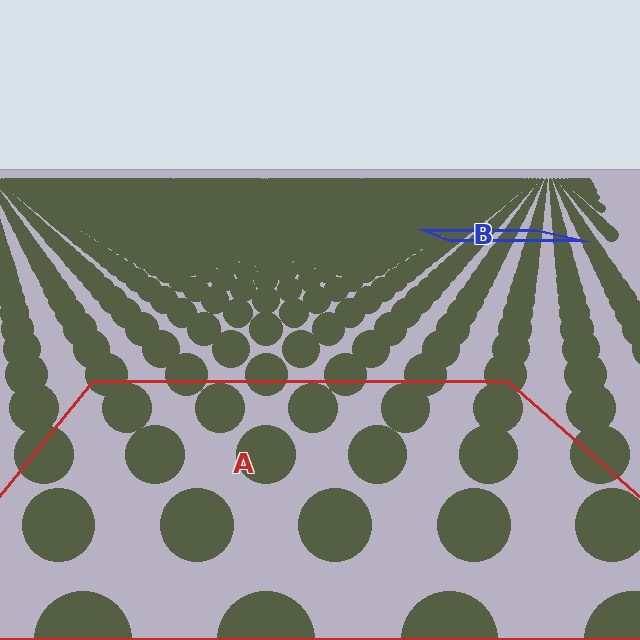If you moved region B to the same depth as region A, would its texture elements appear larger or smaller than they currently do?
They would appear larger. At a closer depth, the same texture elements are projected at a bigger on-screen size.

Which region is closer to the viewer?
Region A is closer. The texture elements there are larger and more spread out.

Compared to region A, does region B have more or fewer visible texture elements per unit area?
Region B has more texture elements per unit area — they are packed more densely because it is farther away.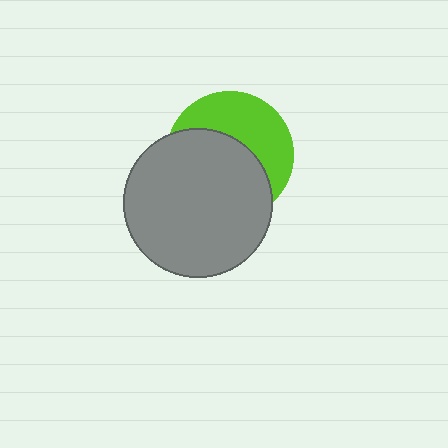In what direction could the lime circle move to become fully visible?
The lime circle could move up. That would shift it out from behind the gray circle entirely.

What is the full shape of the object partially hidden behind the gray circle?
The partially hidden object is a lime circle.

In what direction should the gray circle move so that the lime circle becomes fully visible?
The gray circle should move down. That is the shortest direction to clear the overlap and leave the lime circle fully visible.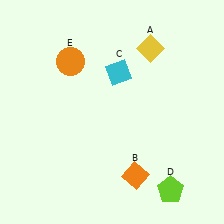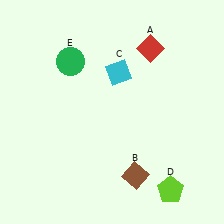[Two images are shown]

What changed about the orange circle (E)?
In Image 1, E is orange. In Image 2, it changed to green.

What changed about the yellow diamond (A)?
In Image 1, A is yellow. In Image 2, it changed to red.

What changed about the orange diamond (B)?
In Image 1, B is orange. In Image 2, it changed to brown.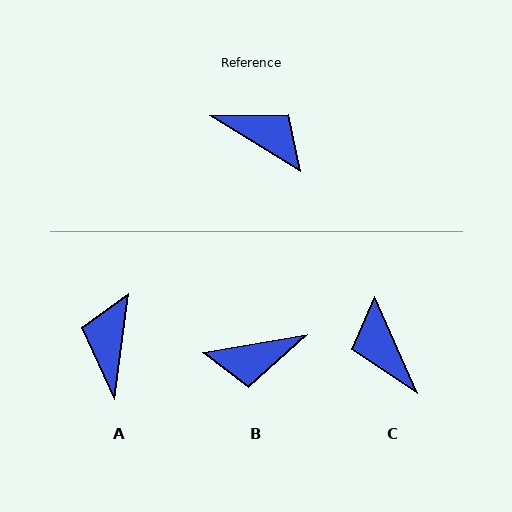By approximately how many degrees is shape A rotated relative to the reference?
Approximately 114 degrees counter-clockwise.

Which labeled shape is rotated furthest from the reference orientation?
C, about 145 degrees away.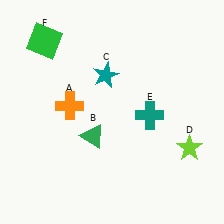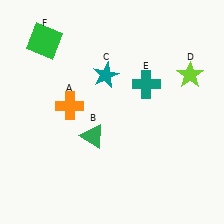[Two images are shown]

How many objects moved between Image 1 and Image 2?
2 objects moved between the two images.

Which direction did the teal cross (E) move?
The teal cross (E) moved up.